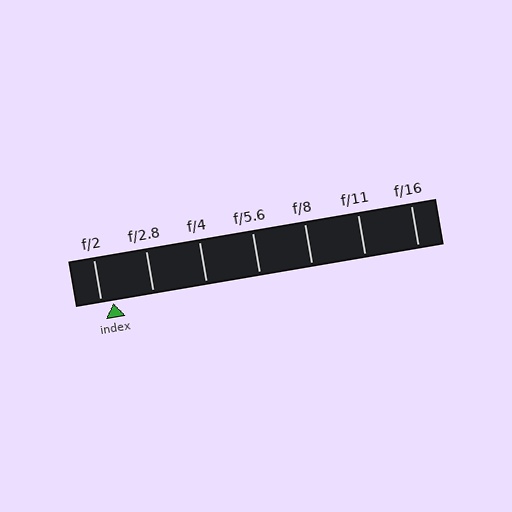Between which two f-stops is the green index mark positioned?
The index mark is between f/2 and f/2.8.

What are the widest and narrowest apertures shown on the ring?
The widest aperture shown is f/2 and the narrowest is f/16.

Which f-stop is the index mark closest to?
The index mark is closest to f/2.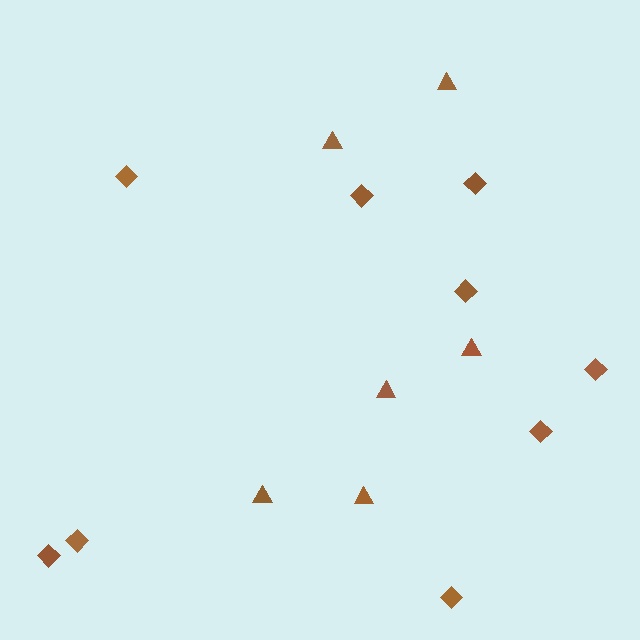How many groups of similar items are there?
There are 2 groups: one group of diamonds (9) and one group of triangles (6).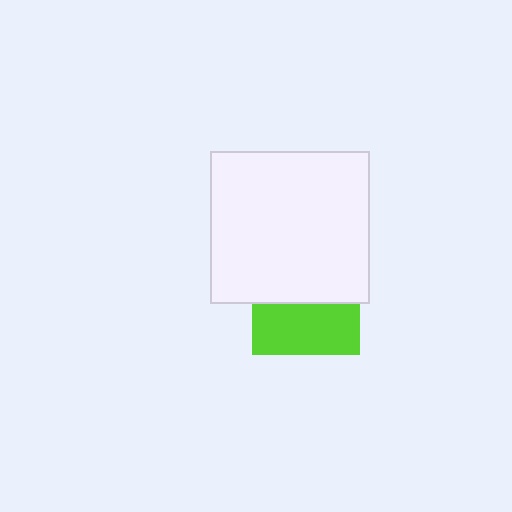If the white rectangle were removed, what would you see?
You would see the complete lime square.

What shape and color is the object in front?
The object in front is a white rectangle.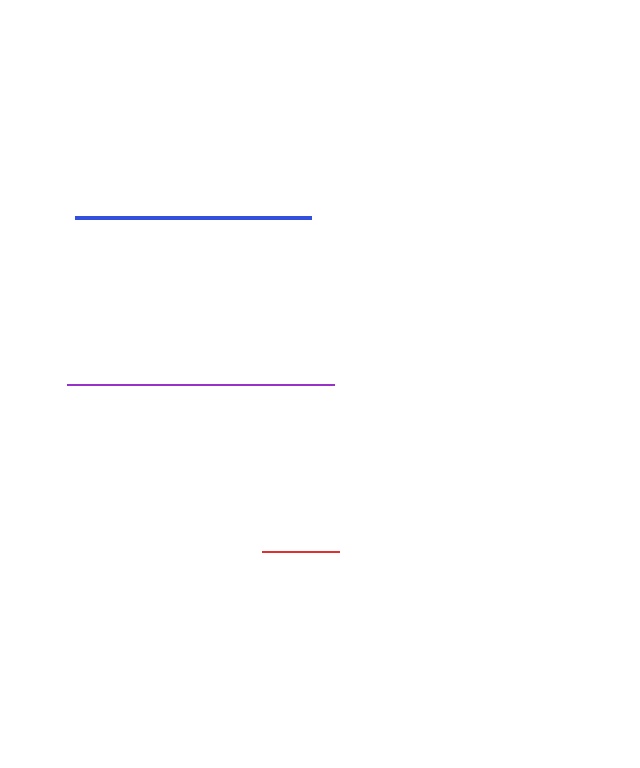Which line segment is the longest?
The purple line is the longest at approximately 267 pixels.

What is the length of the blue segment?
The blue segment is approximately 235 pixels long.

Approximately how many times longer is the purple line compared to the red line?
The purple line is approximately 3.4 times the length of the red line.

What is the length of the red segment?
The red segment is approximately 78 pixels long.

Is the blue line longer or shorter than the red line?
The blue line is longer than the red line.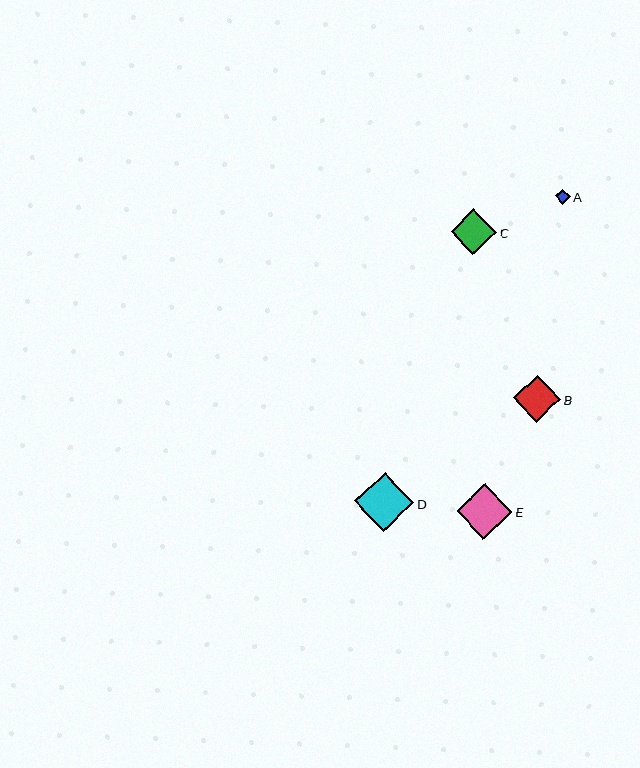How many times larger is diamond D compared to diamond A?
Diamond D is approximately 3.9 times the size of diamond A.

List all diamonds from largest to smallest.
From largest to smallest: D, E, B, C, A.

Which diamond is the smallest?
Diamond A is the smallest with a size of approximately 15 pixels.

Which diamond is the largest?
Diamond D is the largest with a size of approximately 59 pixels.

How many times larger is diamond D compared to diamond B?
Diamond D is approximately 1.3 times the size of diamond B.